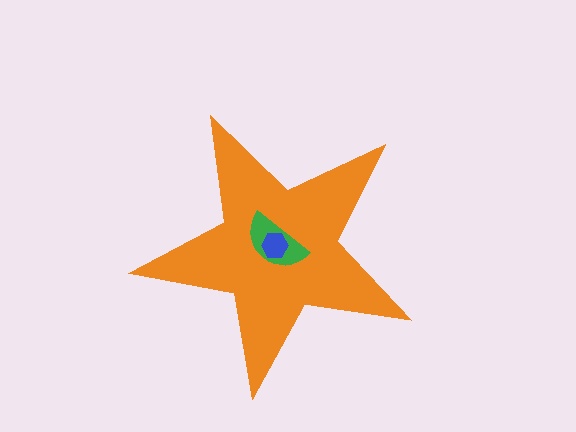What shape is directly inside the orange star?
The green semicircle.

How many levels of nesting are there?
3.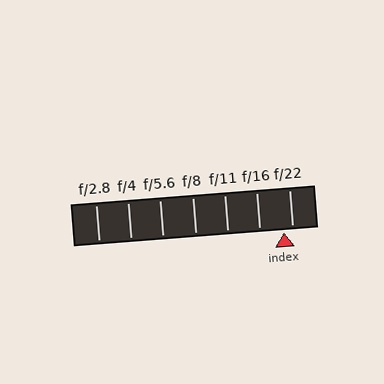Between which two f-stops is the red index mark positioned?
The index mark is between f/16 and f/22.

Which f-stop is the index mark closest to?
The index mark is closest to f/22.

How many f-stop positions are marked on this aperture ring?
There are 7 f-stop positions marked.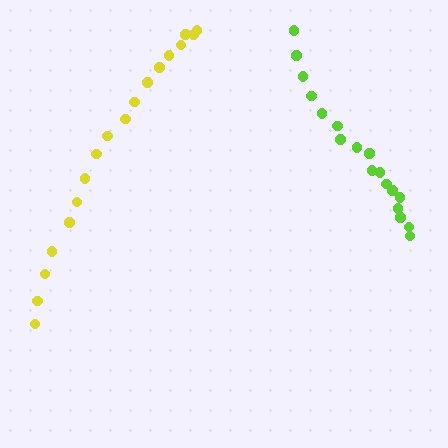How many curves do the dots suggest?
There are 2 distinct paths.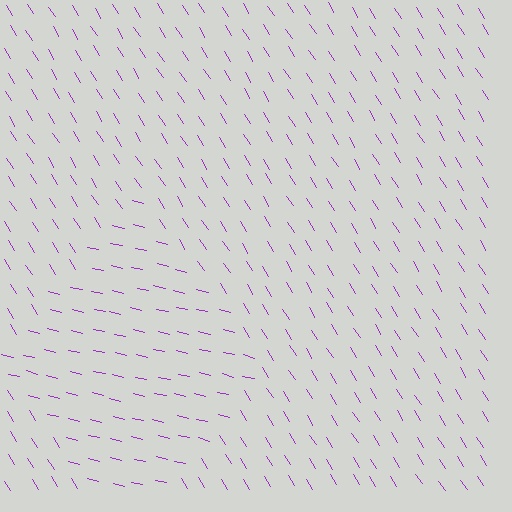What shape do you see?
I see a diamond.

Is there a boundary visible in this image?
Yes, there is a texture boundary formed by a change in line orientation.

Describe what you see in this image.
The image is filled with small purple line segments. A diamond region in the image has lines oriented differently from the surrounding lines, creating a visible texture boundary.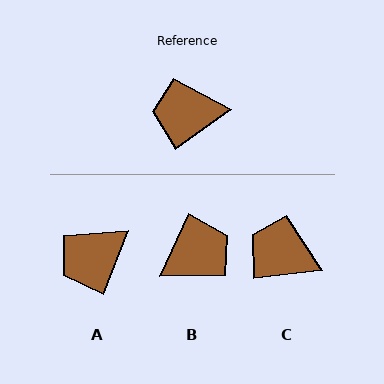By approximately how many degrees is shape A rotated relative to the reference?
Approximately 32 degrees counter-clockwise.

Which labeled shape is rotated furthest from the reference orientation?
B, about 151 degrees away.